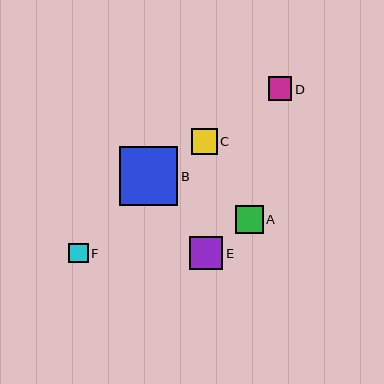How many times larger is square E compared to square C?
Square E is approximately 1.3 times the size of square C.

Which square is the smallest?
Square F is the smallest with a size of approximately 20 pixels.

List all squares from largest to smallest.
From largest to smallest: B, E, A, C, D, F.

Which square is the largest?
Square B is the largest with a size of approximately 59 pixels.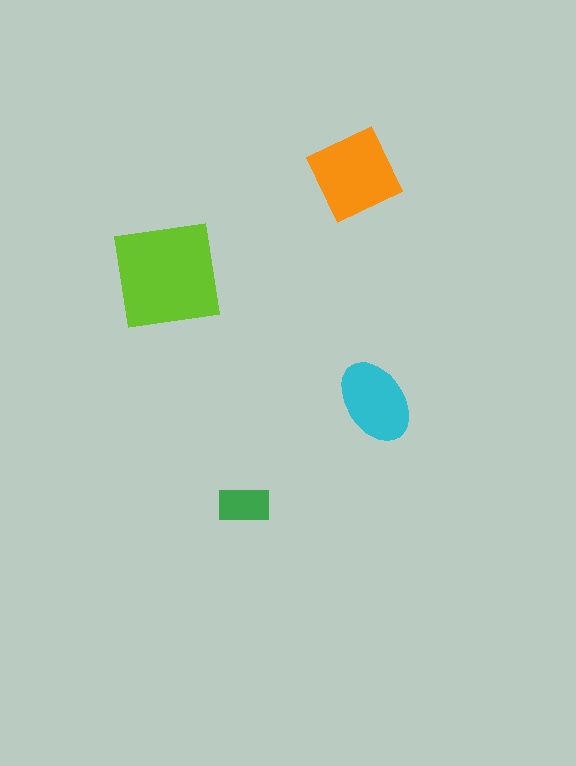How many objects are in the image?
There are 4 objects in the image.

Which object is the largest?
The lime square.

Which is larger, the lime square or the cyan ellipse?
The lime square.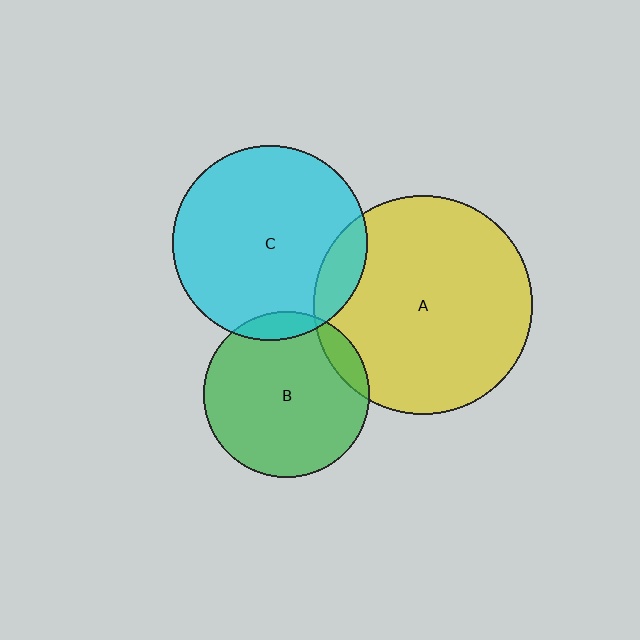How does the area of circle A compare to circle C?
Approximately 1.3 times.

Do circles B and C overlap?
Yes.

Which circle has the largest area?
Circle A (yellow).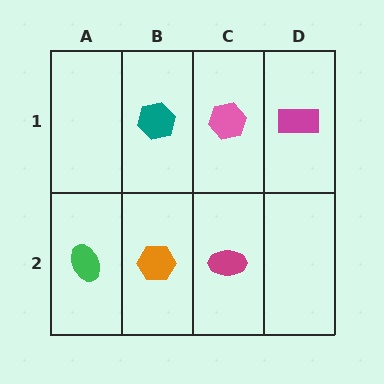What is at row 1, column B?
A teal hexagon.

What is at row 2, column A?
A green ellipse.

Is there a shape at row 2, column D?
No, that cell is empty.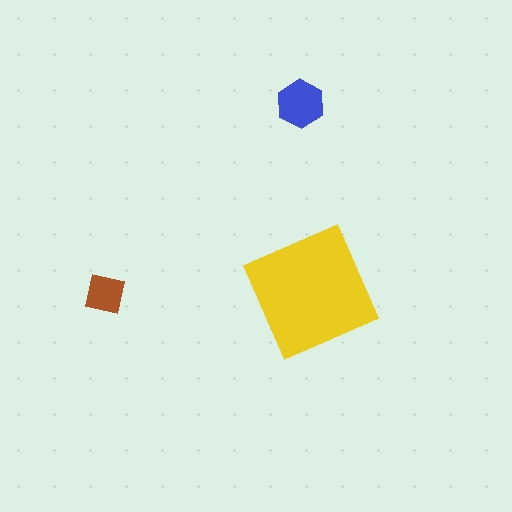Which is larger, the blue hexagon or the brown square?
The blue hexagon.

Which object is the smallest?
The brown square.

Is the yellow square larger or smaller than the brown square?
Larger.